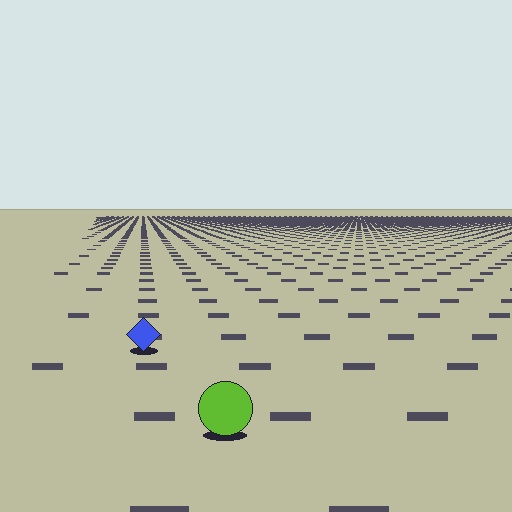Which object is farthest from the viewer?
The blue diamond is farthest from the viewer. It appears smaller and the ground texture around it is denser.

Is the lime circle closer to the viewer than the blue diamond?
Yes. The lime circle is closer — you can tell from the texture gradient: the ground texture is coarser near it.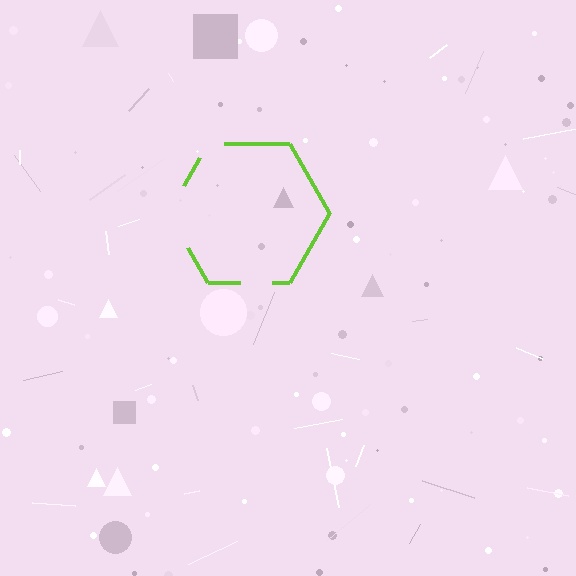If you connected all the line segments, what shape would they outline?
They would outline a hexagon.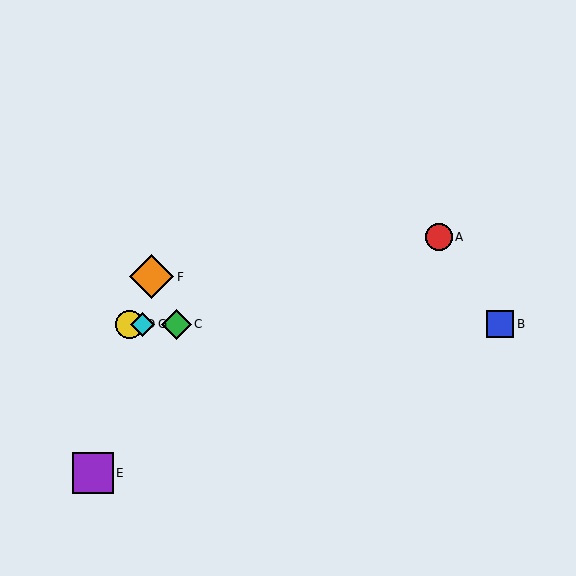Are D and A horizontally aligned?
No, D is at y≈324 and A is at y≈237.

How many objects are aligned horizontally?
4 objects (B, C, D, G) are aligned horizontally.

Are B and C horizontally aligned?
Yes, both are at y≈324.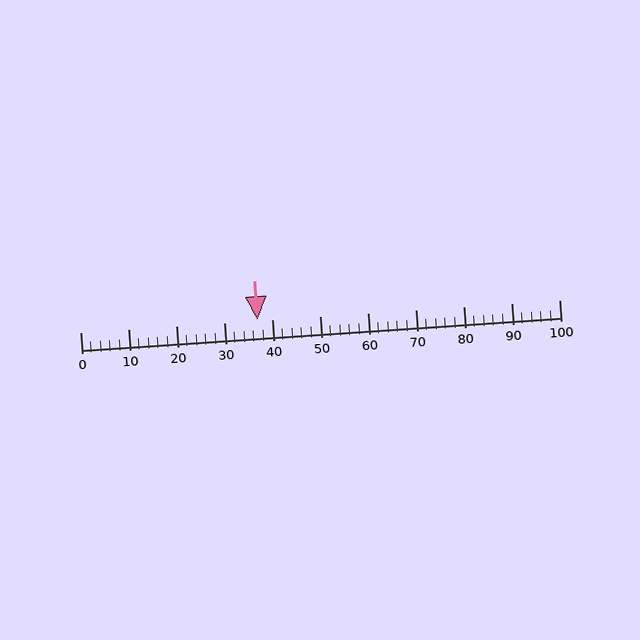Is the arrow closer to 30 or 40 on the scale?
The arrow is closer to 40.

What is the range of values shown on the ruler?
The ruler shows values from 0 to 100.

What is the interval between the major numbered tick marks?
The major tick marks are spaced 10 units apart.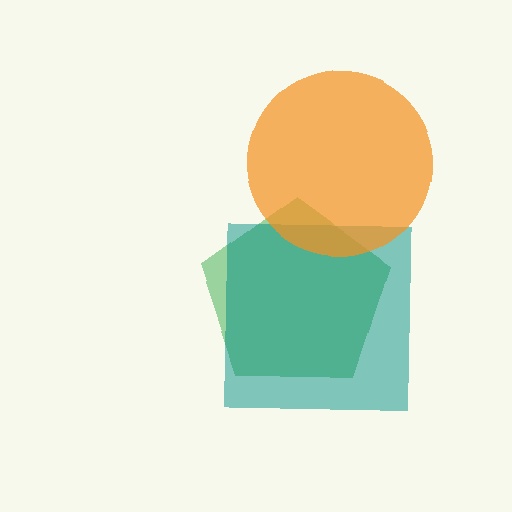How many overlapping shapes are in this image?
There are 3 overlapping shapes in the image.